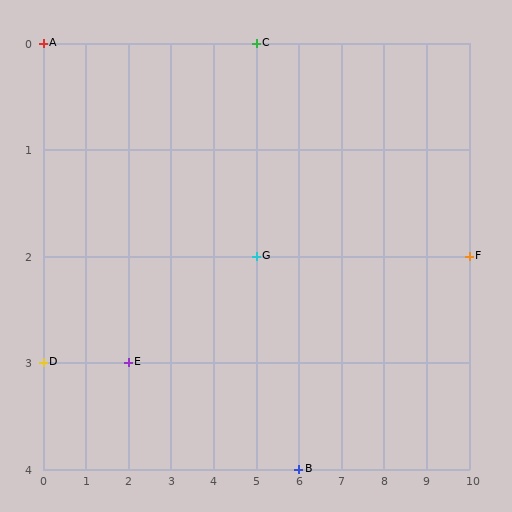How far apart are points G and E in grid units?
Points G and E are 3 columns and 1 row apart (about 3.2 grid units diagonally).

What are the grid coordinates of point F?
Point F is at grid coordinates (10, 2).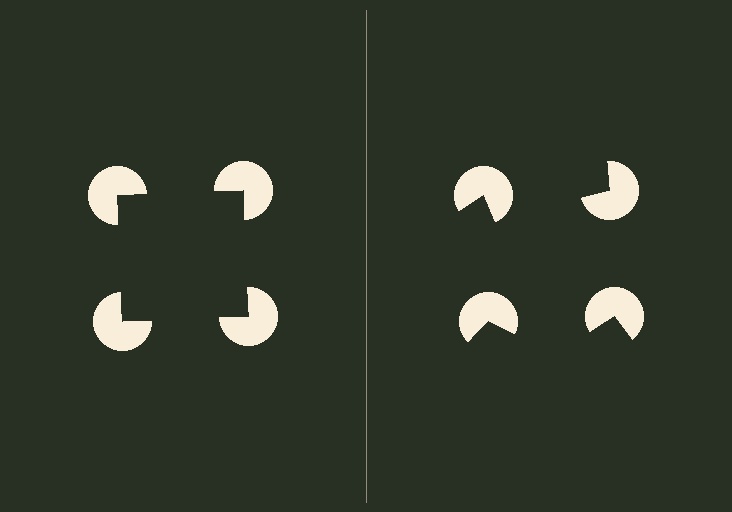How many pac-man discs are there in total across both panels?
8 — 4 on each side.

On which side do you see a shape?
An illusory square appears on the left side. On the right side the wedge cuts are rotated, so no coherent shape forms.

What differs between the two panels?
The pac-man discs are positioned identically on both sides; only the wedge orientations differ. On the left they align to a square; on the right they are misaligned.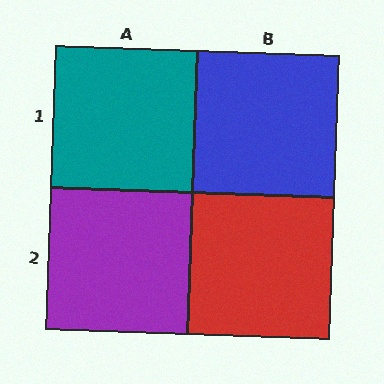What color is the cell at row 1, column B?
Blue.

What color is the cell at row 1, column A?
Teal.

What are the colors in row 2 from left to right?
Purple, red.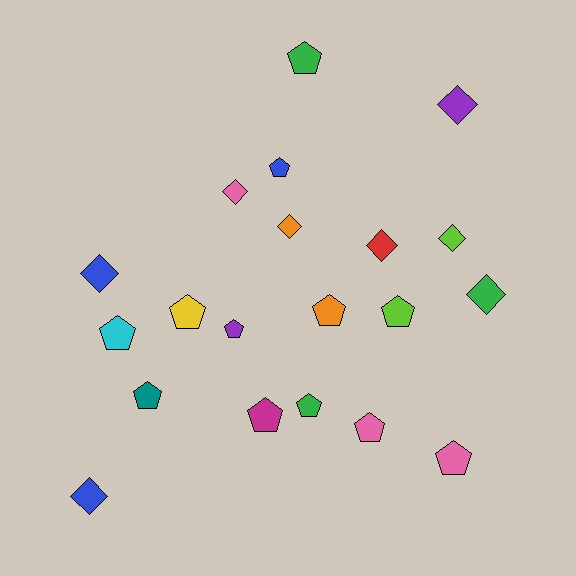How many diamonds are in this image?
There are 8 diamonds.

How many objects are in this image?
There are 20 objects.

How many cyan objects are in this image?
There is 1 cyan object.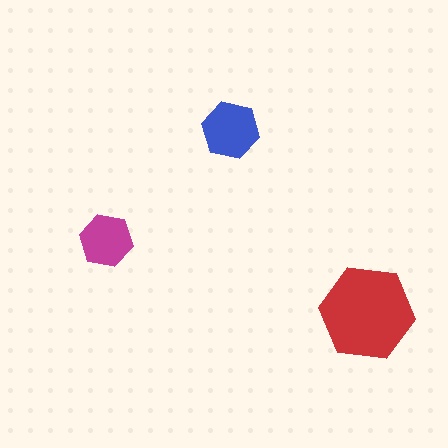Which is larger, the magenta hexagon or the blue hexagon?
The blue one.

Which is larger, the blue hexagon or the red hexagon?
The red one.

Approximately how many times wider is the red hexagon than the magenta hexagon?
About 2 times wider.